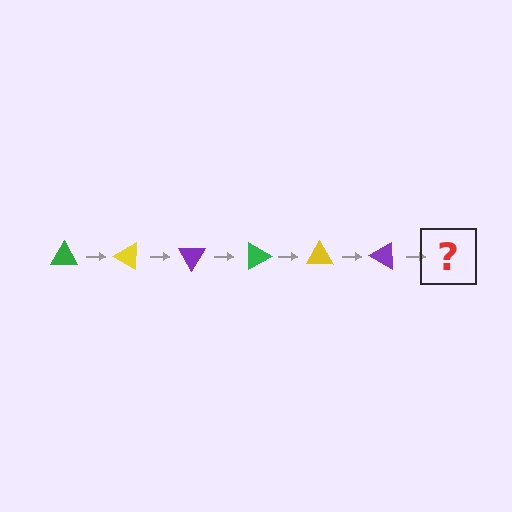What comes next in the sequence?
The next element should be a green triangle, rotated 180 degrees from the start.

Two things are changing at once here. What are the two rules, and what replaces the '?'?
The two rules are that it rotates 30 degrees each step and the color cycles through green, yellow, and purple. The '?' should be a green triangle, rotated 180 degrees from the start.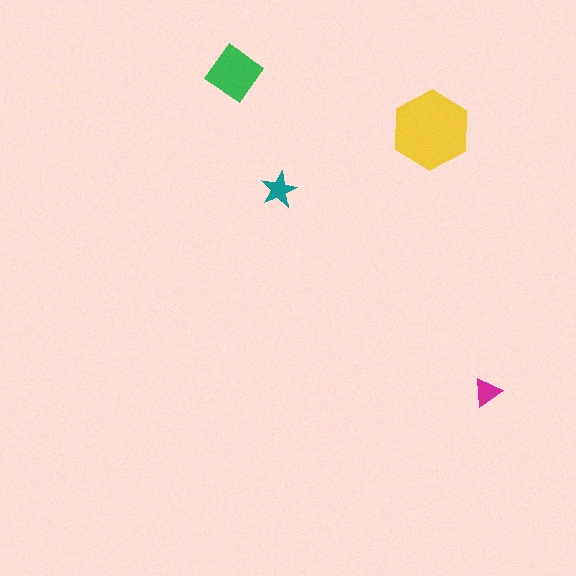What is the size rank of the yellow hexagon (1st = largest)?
1st.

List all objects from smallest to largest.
The magenta triangle, the teal star, the green diamond, the yellow hexagon.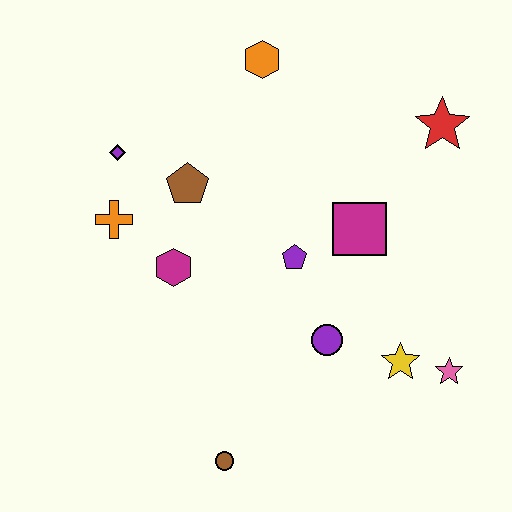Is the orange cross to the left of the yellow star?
Yes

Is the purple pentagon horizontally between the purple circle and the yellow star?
No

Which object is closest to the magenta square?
The purple pentagon is closest to the magenta square.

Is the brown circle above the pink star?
No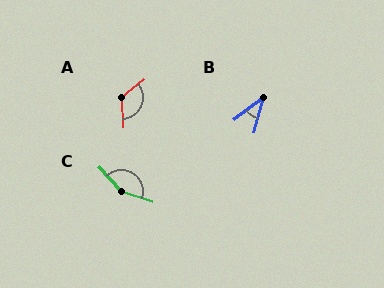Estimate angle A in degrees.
Approximately 125 degrees.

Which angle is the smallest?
B, at approximately 37 degrees.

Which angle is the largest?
C, at approximately 152 degrees.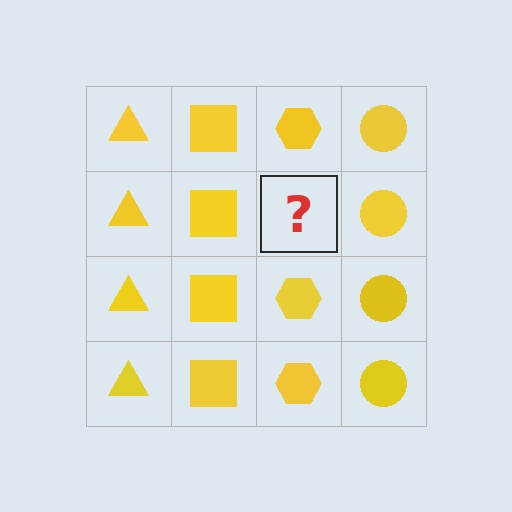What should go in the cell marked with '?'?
The missing cell should contain a yellow hexagon.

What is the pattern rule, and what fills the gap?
The rule is that each column has a consistent shape. The gap should be filled with a yellow hexagon.